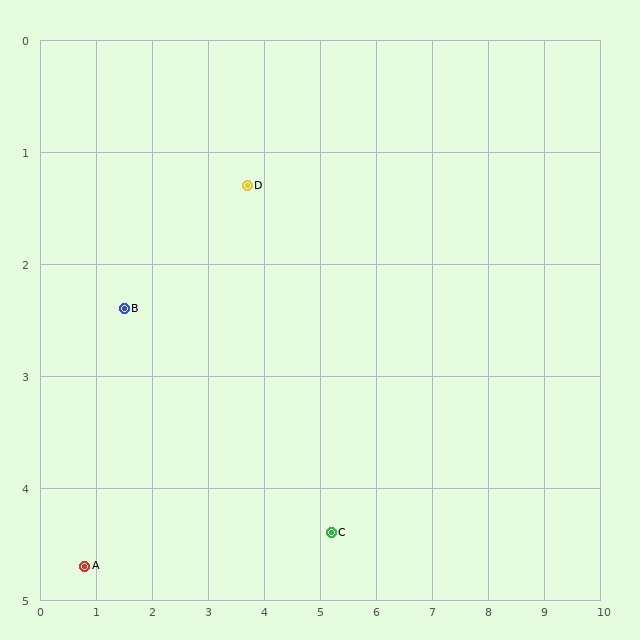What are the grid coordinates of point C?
Point C is at approximately (5.2, 4.4).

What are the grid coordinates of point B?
Point B is at approximately (1.5, 2.4).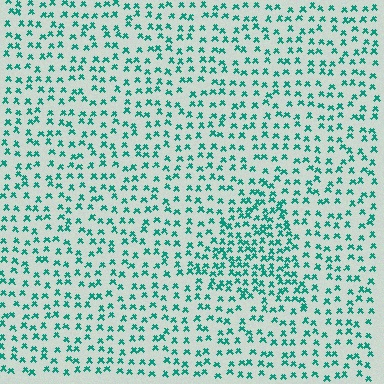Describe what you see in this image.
The image contains small teal elements arranged at two different densities. A triangle-shaped region is visible where the elements are more densely packed than the surrounding area.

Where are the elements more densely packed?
The elements are more densely packed inside the triangle boundary.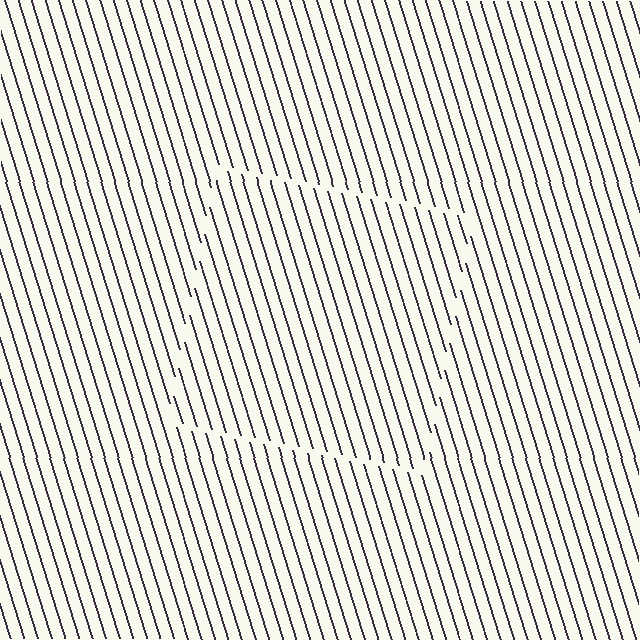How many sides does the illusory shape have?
4 sides — the line-ends trace a square.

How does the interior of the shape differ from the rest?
The interior of the shape contains the same grating, shifted by half a period — the contour is defined by the phase discontinuity where line-ends from the inner and outer gratings abut.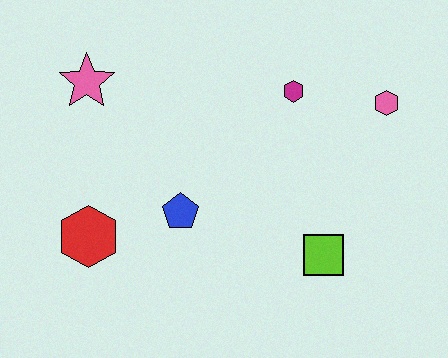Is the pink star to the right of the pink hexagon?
No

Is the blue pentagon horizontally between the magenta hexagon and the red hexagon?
Yes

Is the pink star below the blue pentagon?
No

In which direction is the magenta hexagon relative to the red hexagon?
The magenta hexagon is to the right of the red hexagon.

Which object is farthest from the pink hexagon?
The red hexagon is farthest from the pink hexagon.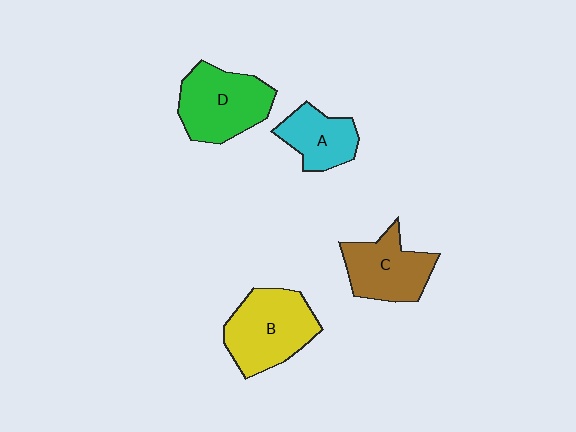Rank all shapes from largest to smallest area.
From largest to smallest: B (yellow), D (green), C (brown), A (cyan).